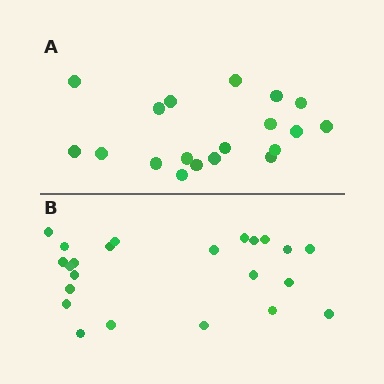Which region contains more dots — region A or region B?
Region B (the bottom region) has more dots.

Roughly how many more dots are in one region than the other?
Region B has about 4 more dots than region A.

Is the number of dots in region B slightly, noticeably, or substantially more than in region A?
Region B has only slightly more — the two regions are fairly close. The ratio is roughly 1.2 to 1.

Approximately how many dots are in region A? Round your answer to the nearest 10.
About 20 dots. (The exact count is 19, which rounds to 20.)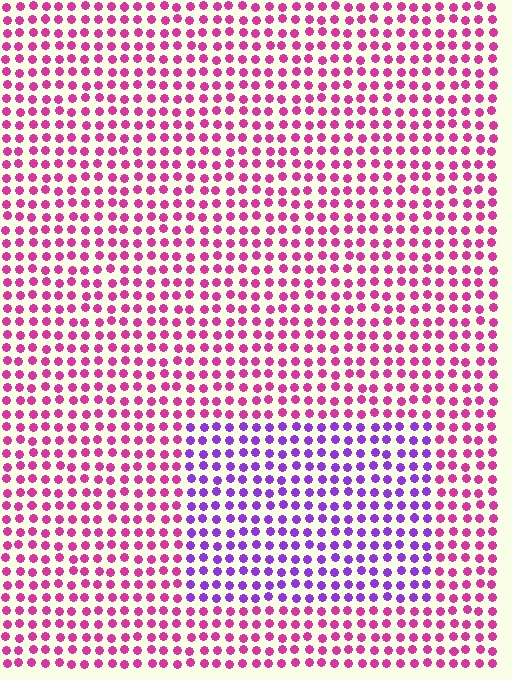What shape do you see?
I see a rectangle.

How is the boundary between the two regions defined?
The boundary is defined purely by a slight shift in hue (about 47 degrees). Spacing, size, and orientation are identical on both sides.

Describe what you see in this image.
The image is filled with small magenta elements in a uniform arrangement. A rectangle-shaped region is visible where the elements are tinted to a slightly different hue, forming a subtle color boundary.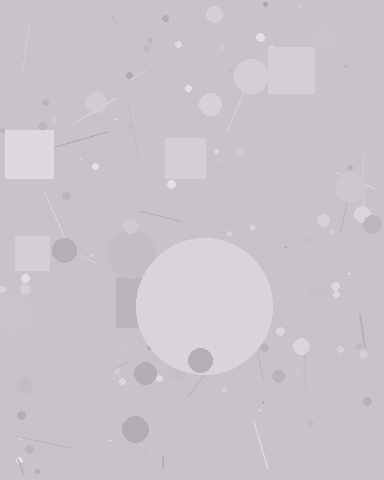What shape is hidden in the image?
A circle is hidden in the image.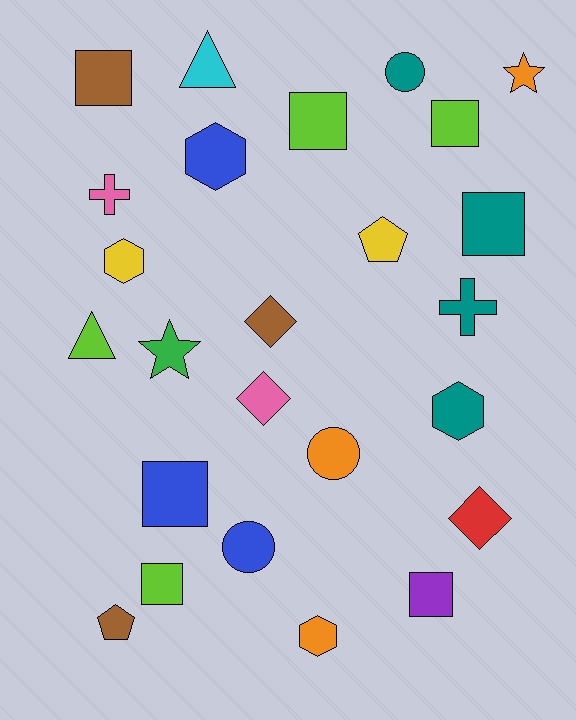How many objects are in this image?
There are 25 objects.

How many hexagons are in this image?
There are 4 hexagons.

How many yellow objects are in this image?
There are 2 yellow objects.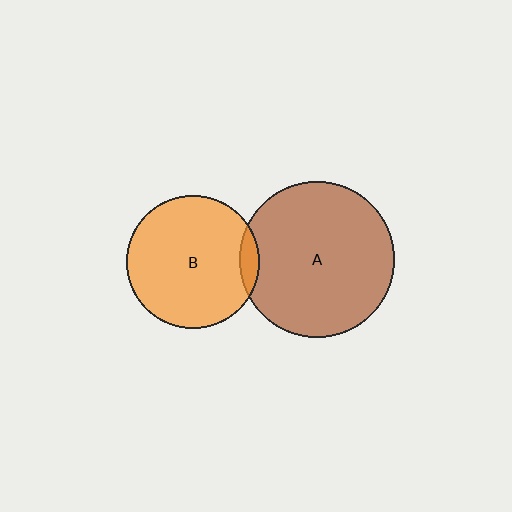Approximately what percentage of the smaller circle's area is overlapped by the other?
Approximately 5%.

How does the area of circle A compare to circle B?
Approximately 1.4 times.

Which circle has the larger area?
Circle A (brown).